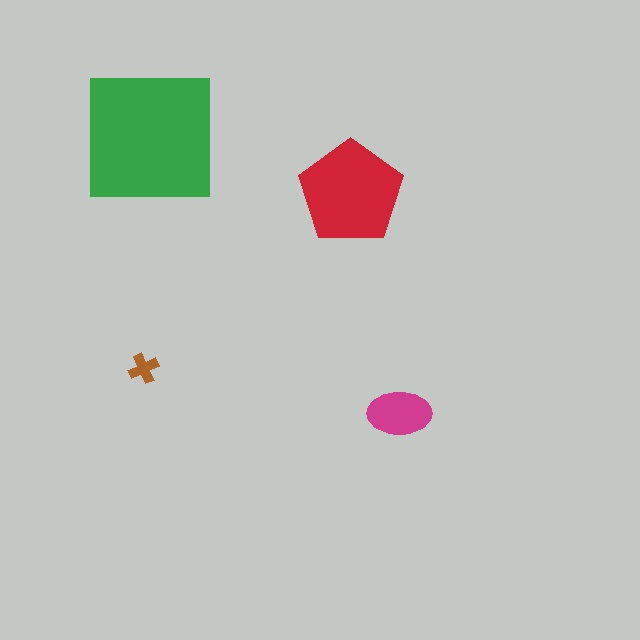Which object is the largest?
The green square.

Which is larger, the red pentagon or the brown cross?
The red pentagon.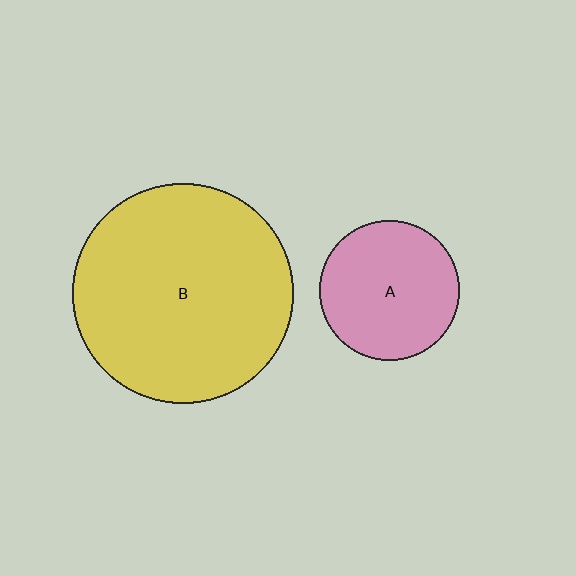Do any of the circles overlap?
No, none of the circles overlap.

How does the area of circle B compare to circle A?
Approximately 2.5 times.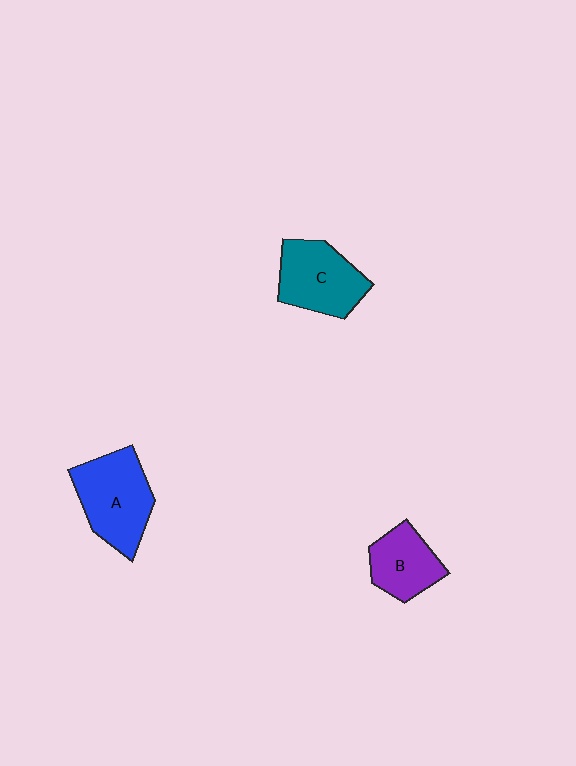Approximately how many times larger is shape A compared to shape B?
Approximately 1.5 times.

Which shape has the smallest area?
Shape B (purple).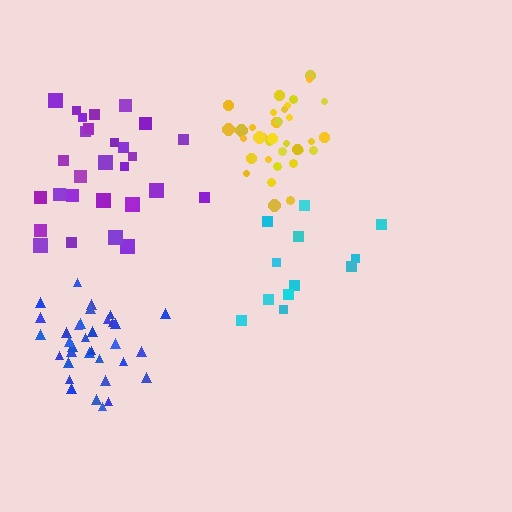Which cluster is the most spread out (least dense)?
Cyan.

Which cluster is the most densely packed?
Yellow.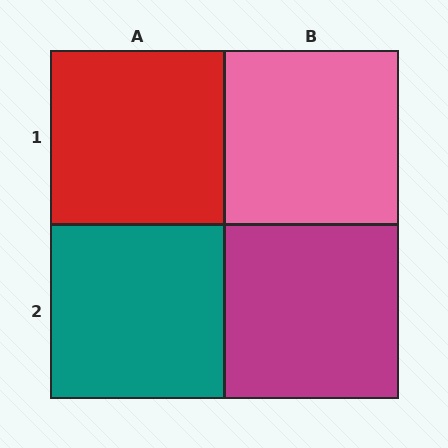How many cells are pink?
1 cell is pink.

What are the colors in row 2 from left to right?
Teal, magenta.